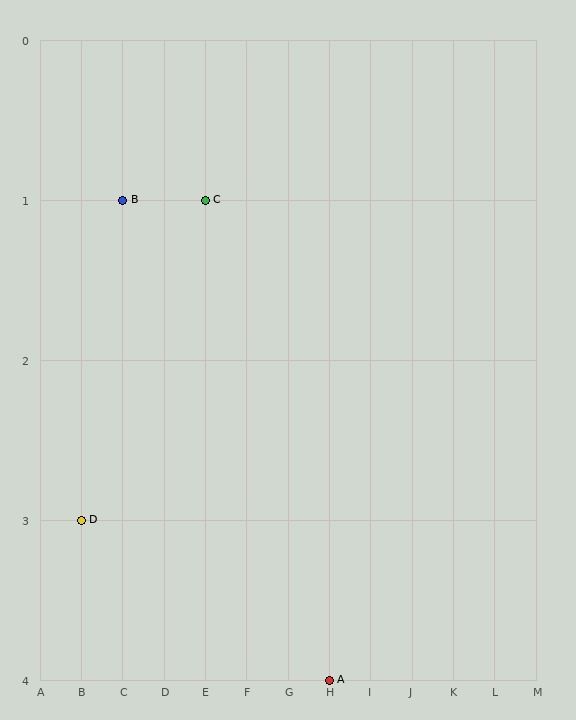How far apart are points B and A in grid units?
Points B and A are 5 columns and 3 rows apart (about 5.8 grid units diagonally).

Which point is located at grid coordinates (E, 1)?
Point C is at (E, 1).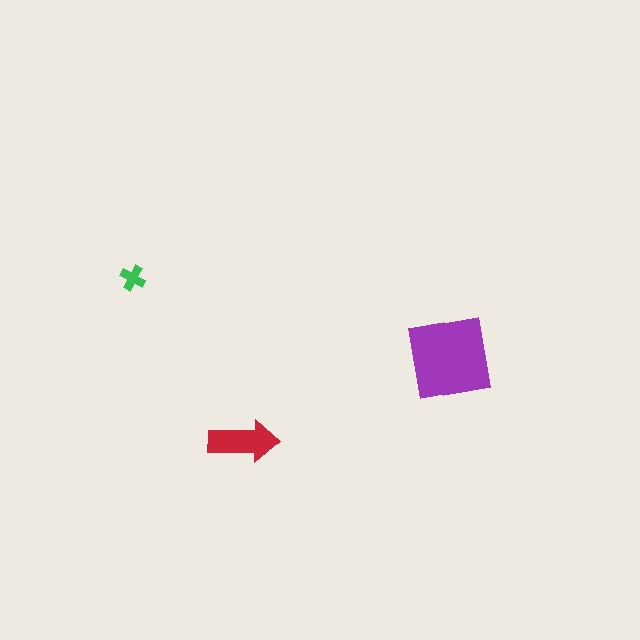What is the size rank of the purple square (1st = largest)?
1st.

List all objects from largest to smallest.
The purple square, the red arrow, the green cross.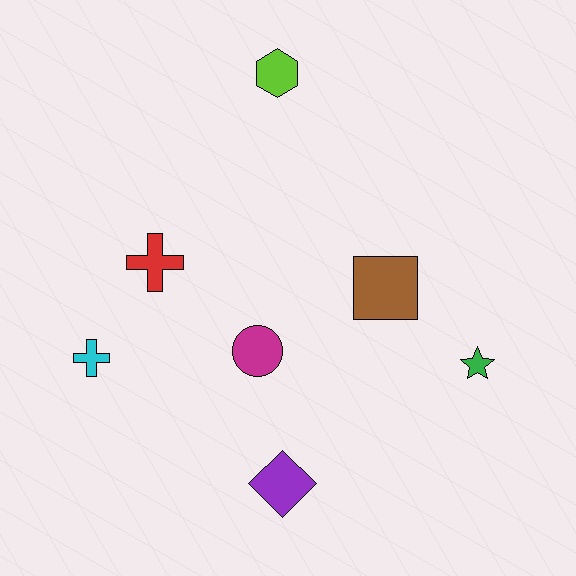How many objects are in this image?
There are 7 objects.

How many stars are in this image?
There is 1 star.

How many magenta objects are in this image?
There is 1 magenta object.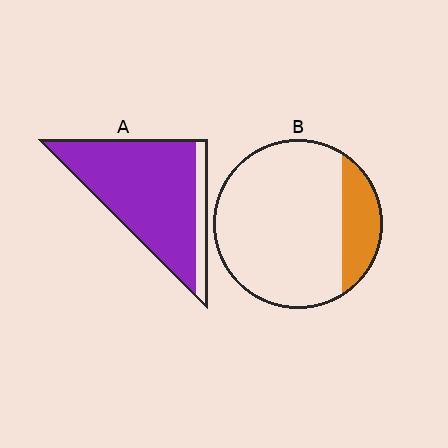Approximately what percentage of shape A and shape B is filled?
A is approximately 85% and B is approximately 20%.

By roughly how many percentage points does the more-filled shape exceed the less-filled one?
By roughly 70 percentage points (A over B).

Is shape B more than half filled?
No.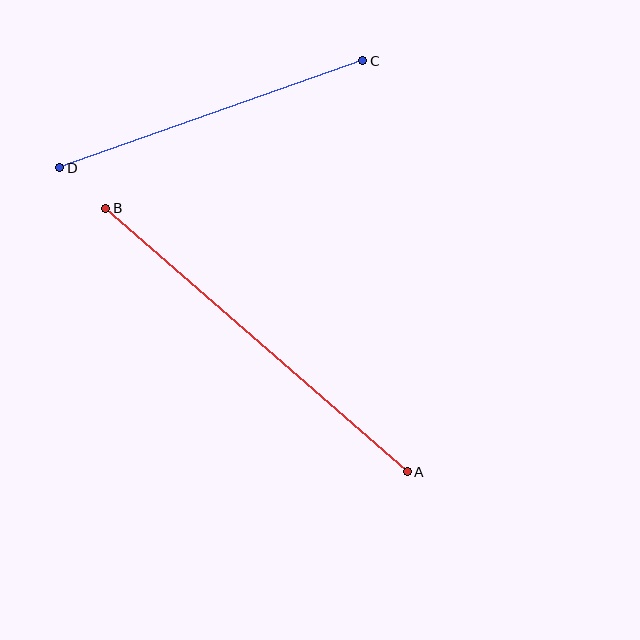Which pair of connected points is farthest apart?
Points A and B are farthest apart.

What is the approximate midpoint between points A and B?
The midpoint is at approximately (256, 340) pixels.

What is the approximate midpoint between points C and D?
The midpoint is at approximately (211, 114) pixels.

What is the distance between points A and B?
The distance is approximately 400 pixels.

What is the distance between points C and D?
The distance is approximately 321 pixels.